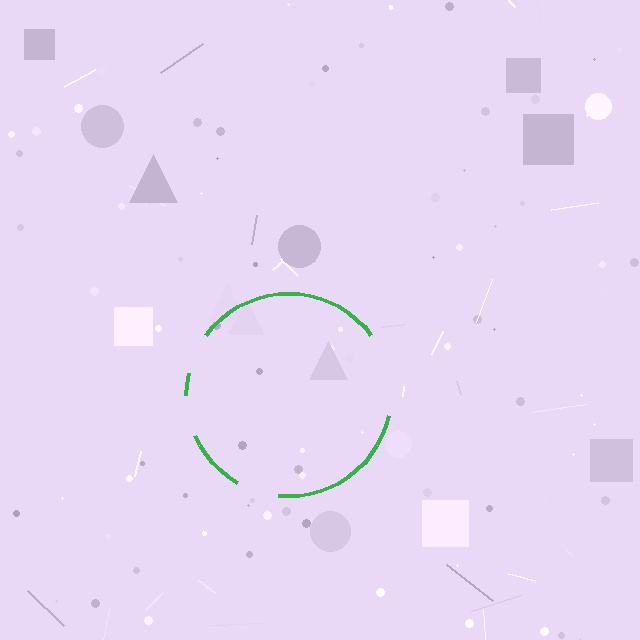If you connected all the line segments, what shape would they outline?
They would outline a circle.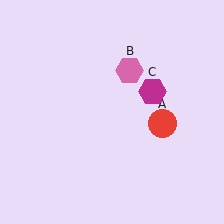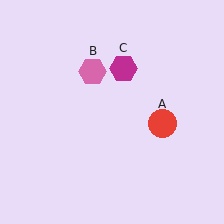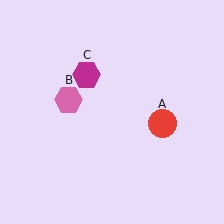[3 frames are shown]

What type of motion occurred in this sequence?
The pink hexagon (object B), magenta hexagon (object C) rotated counterclockwise around the center of the scene.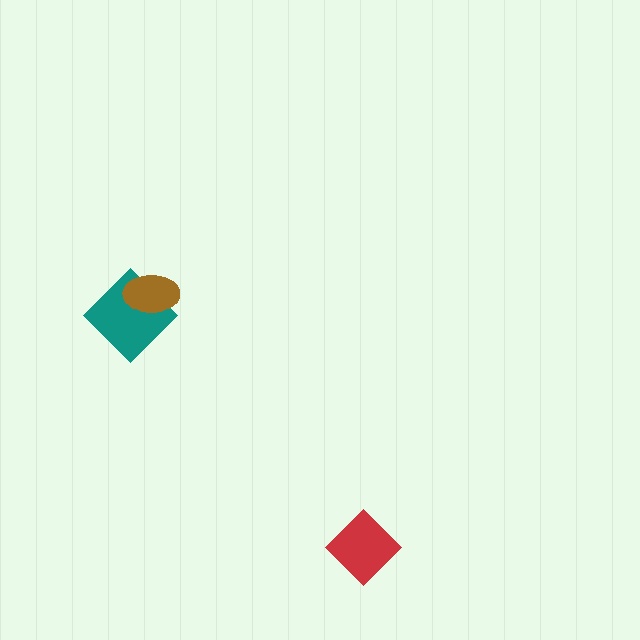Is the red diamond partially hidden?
No, no other shape covers it.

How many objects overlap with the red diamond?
0 objects overlap with the red diamond.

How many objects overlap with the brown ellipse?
1 object overlaps with the brown ellipse.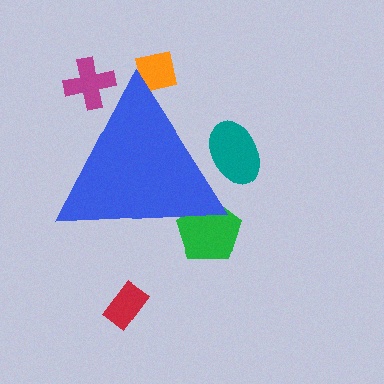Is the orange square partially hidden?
Yes, the orange square is partially hidden behind the blue triangle.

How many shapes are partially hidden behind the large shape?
4 shapes are partially hidden.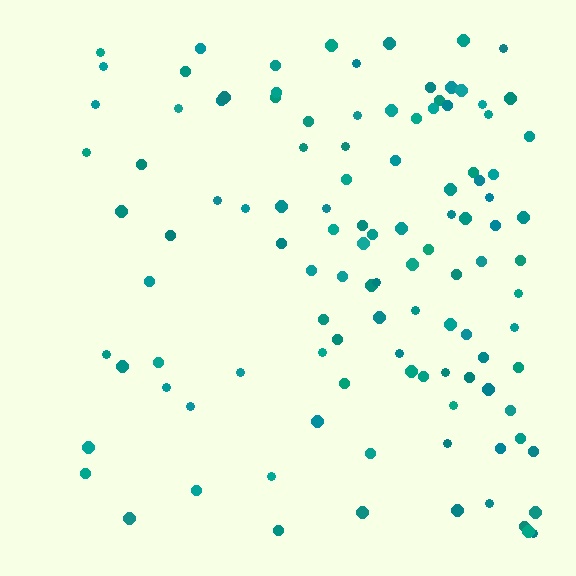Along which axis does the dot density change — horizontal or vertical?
Horizontal.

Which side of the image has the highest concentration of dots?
The right.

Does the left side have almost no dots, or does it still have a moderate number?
Still a moderate number, just noticeably fewer than the right.